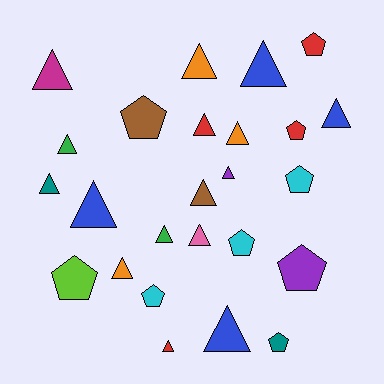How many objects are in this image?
There are 25 objects.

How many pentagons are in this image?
There are 9 pentagons.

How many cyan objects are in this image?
There are 3 cyan objects.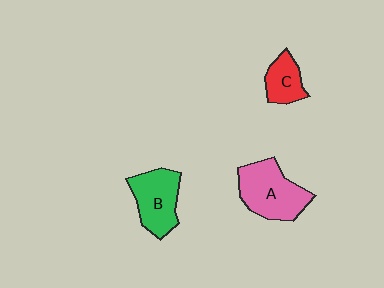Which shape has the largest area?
Shape A (pink).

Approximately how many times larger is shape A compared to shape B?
Approximately 1.2 times.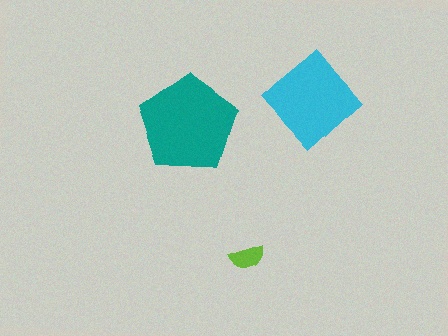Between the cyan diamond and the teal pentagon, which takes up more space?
The teal pentagon.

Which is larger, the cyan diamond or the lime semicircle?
The cyan diamond.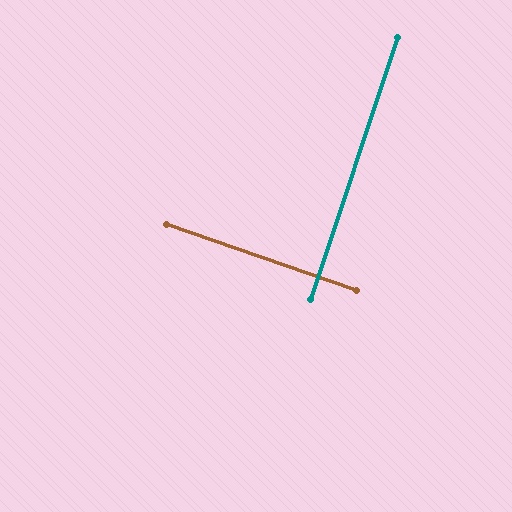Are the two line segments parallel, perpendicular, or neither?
Perpendicular — they meet at approximately 89°.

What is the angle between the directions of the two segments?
Approximately 89 degrees.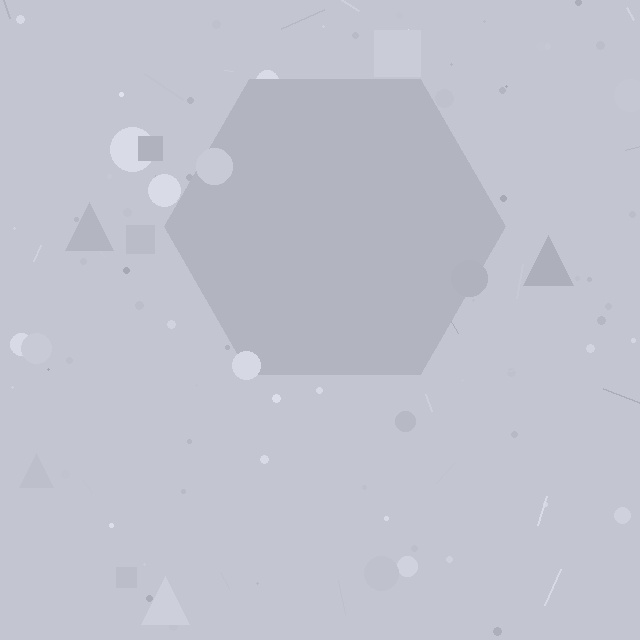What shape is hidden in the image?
A hexagon is hidden in the image.